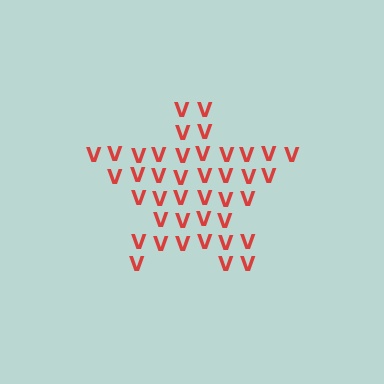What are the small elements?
The small elements are letter V's.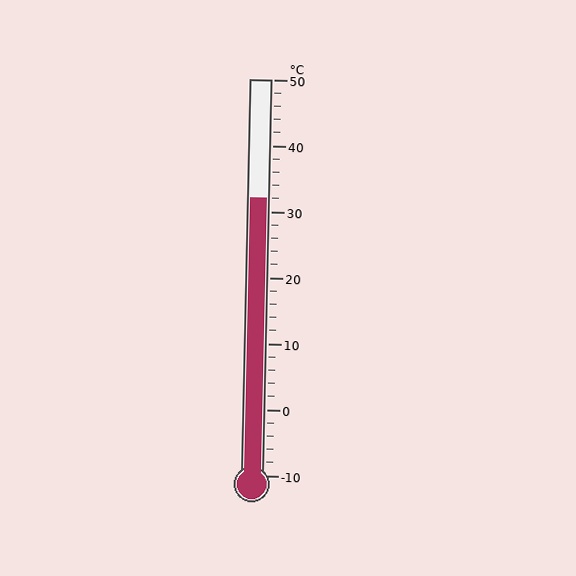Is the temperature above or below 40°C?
The temperature is below 40°C.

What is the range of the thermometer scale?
The thermometer scale ranges from -10°C to 50°C.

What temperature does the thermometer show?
The thermometer shows approximately 32°C.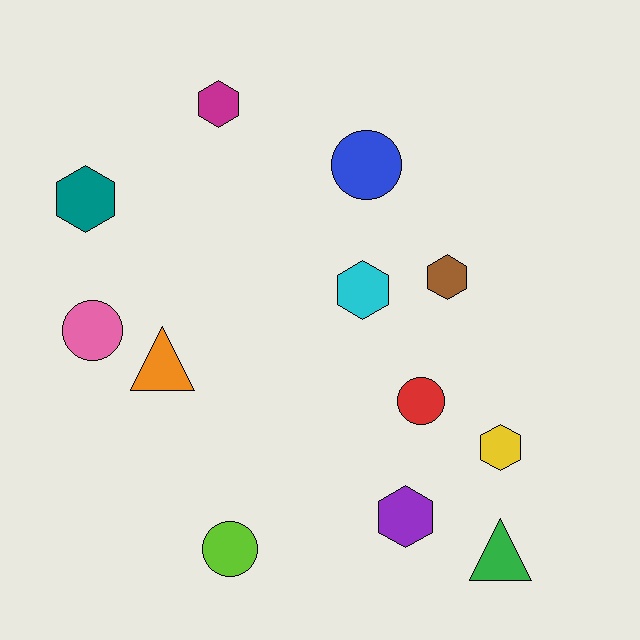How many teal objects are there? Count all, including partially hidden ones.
There is 1 teal object.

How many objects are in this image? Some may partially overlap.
There are 12 objects.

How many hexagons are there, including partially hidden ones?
There are 6 hexagons.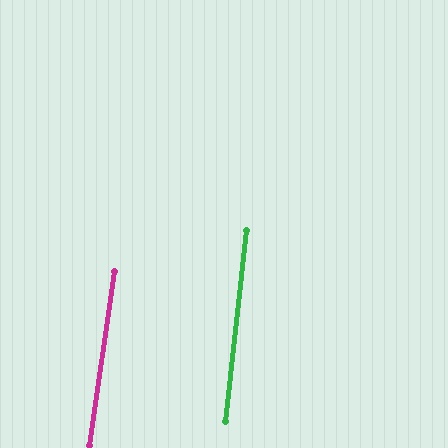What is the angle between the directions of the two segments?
Approximately 2 degrees.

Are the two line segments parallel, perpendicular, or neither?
Parallel — their directions differ by only 1.7°.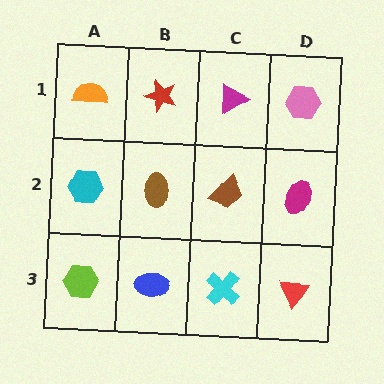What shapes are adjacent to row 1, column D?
A magenta ellipse (row 2, column D), a magenta triangle (row 1, column C).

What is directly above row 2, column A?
An orange semicircle.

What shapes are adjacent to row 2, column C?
A magenta triangle (row 1, column C), a cyan cross (row 3, column C), a brown ellipse (row 2, column B), a magenta ellipse (row 2, column D).